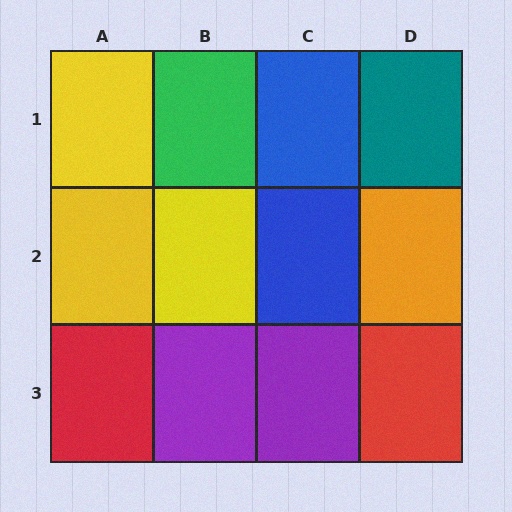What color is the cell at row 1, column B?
Green.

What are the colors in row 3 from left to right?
Red, purple, purple, red.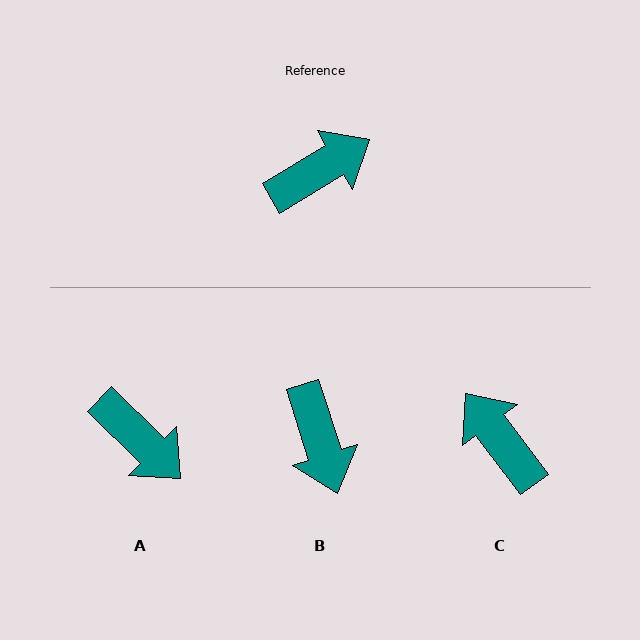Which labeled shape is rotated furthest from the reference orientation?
B, about 103 degrees away.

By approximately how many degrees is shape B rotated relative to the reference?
Approximately 103 degrees clockwise.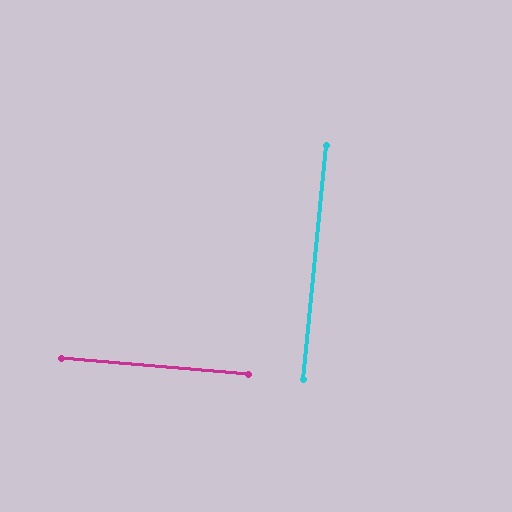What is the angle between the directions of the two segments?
Approximately 89 degrees.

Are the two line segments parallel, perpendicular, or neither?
Perpendicular — they meet at approximately 89°.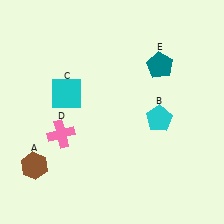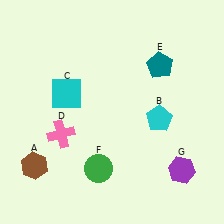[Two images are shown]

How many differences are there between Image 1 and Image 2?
There are 2 differences between the two images.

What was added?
A green circle (F), a purple hexagon (G) were added in Image 2.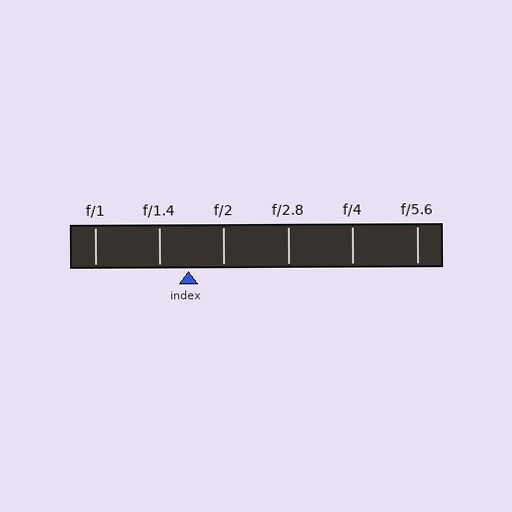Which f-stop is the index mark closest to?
The index mark is closest to f/1.4.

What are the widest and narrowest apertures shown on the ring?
The widest aperture shown is f/1 and the narrowest is f/5.6.